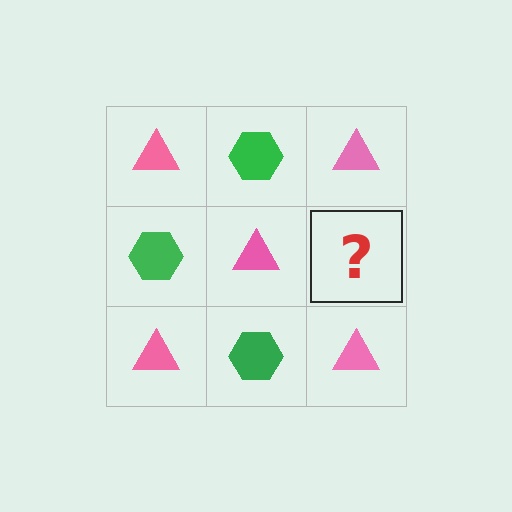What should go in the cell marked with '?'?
The missing cell should contain a green hexagon.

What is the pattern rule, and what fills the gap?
The rule is that it alternates pink triangle and green hexagon in a checkerboard pattern. The gap should be filled with a green hexagon.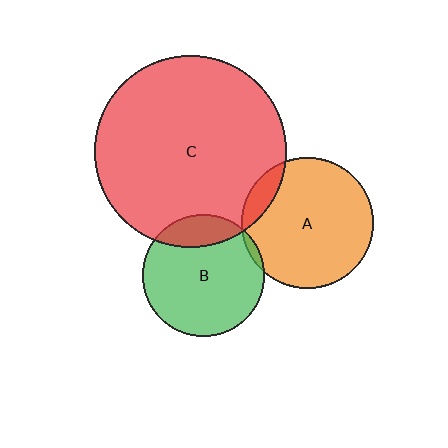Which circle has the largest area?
Circle C (red).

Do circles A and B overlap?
Yes.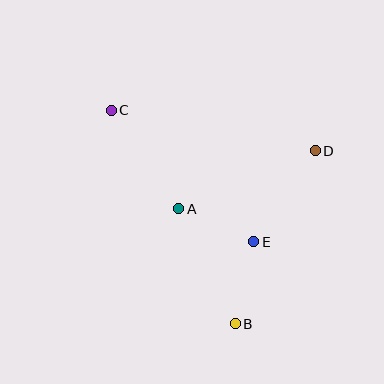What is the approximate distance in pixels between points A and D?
The distance between A and D is approximately 148 pixels.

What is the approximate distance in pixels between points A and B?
The distance between A and B is approximately 128 pixels.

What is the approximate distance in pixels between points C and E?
The distance between C and E is approximately 194 pixels.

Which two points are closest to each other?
Points A and E are closest to each other.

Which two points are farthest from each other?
Points B and C are farthest from each other.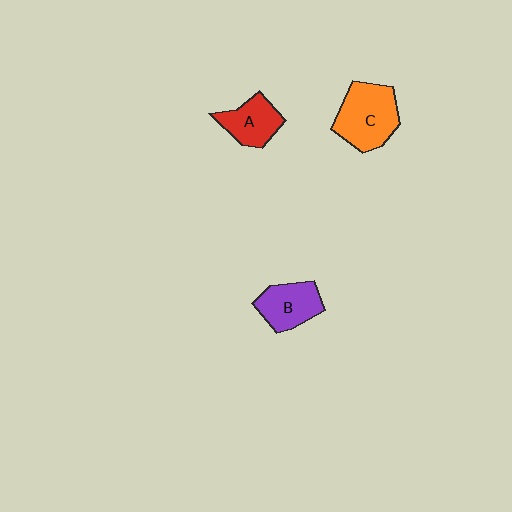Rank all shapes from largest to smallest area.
From largest to smallest: C (orange), B (purple), A (red).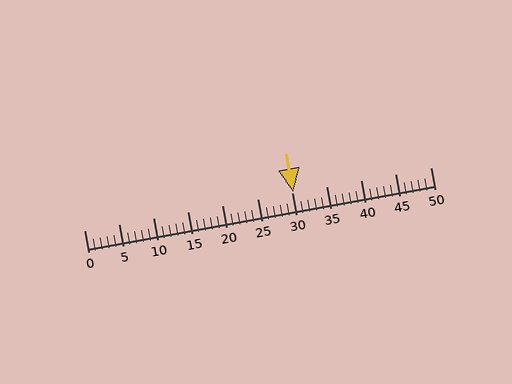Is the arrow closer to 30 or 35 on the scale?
The arrow is closer to 30.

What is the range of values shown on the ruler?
The ruler shows values from 0 to 50.